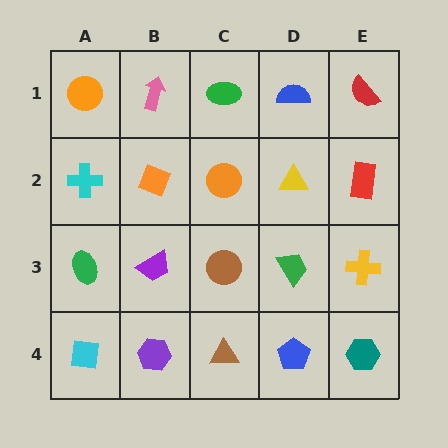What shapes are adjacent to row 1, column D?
A yellow triangle (row 2, column D), a green ellipse (row 1, column C), a red semicircle (row 1, column E).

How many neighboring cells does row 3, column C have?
4.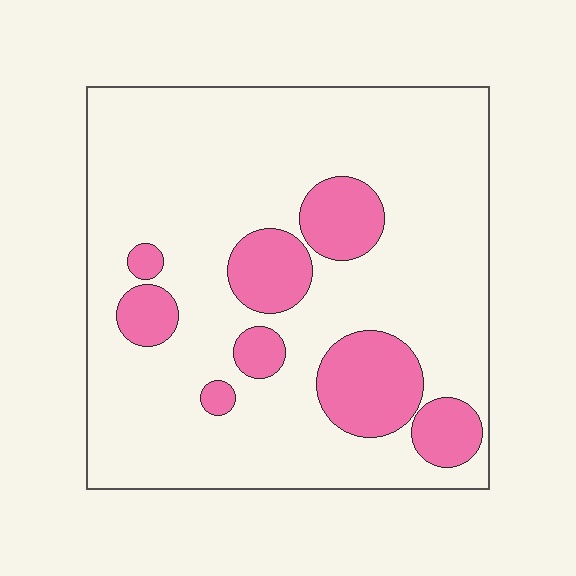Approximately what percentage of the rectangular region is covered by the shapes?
Approximately 20%.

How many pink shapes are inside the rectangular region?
8.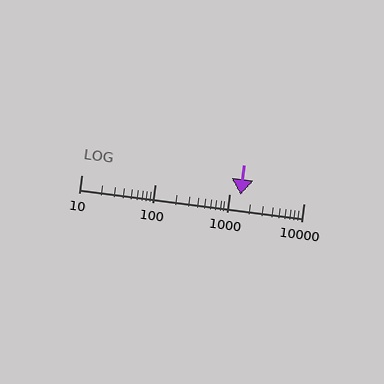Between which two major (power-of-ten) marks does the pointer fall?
The pointer is between 1000 and 10000.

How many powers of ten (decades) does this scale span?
The scale spans 3 decades, from 10 to 10000.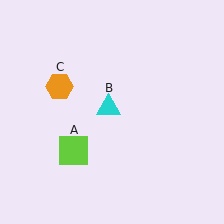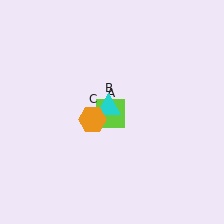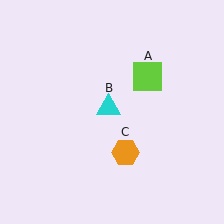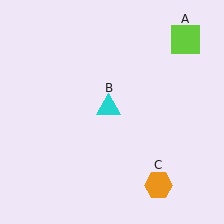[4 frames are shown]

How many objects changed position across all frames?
2 objects changed position: lime square (object A), orange hexagon (object C).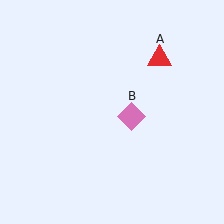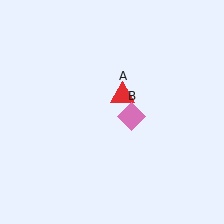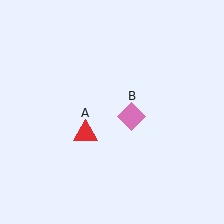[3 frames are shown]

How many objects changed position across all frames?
1 object changed position: red triangle (object A).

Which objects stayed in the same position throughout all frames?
Pink diamond (object B) remained stationary.